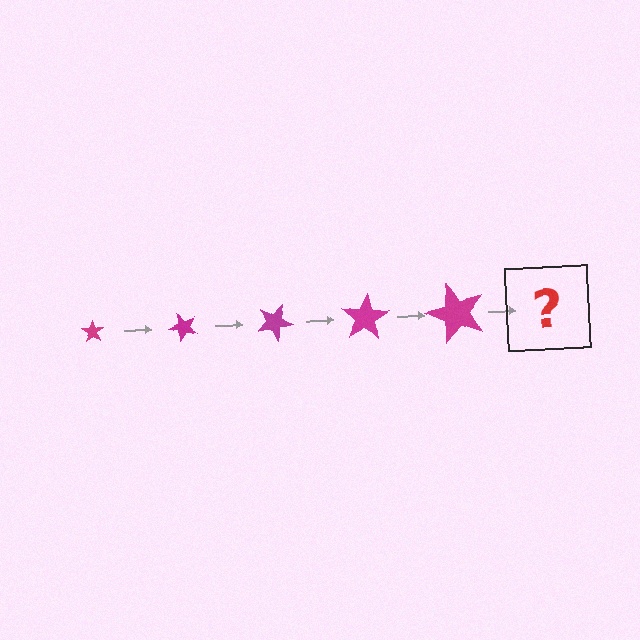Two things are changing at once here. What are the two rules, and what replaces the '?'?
The two rules are that the star grows larger each step and it rotates 50 degrees each step. The '?' should be a star, larger than the previous one and rotated 250 degrees from the start.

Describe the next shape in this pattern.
It should be a star, larger than the previous one and rotated 250 degrees from the start.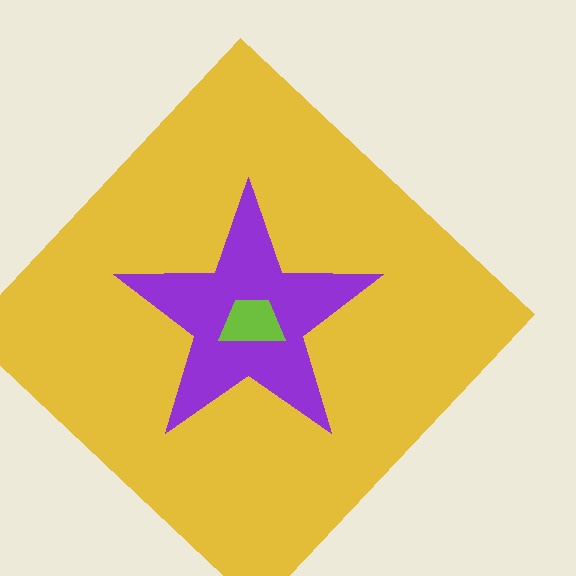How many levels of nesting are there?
3.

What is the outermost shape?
The yellow diamond.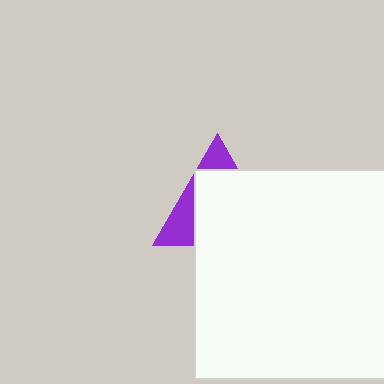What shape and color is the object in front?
The object in front is a white square.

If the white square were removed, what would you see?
You would see the complete purple triangle.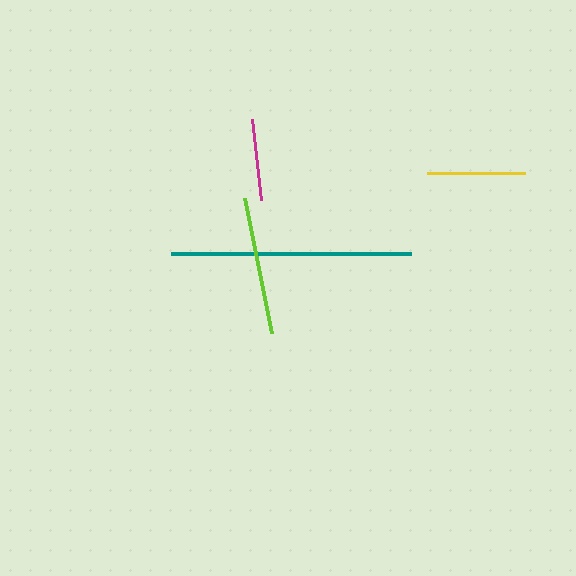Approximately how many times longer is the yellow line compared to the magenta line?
The yellow line is approximately 1.2 times the length of the magenta line.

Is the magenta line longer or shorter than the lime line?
The lime line is longer than the magenta line.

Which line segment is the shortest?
The magenta line is the shortest at approximately 82 pixels.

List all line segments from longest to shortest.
From longest to shortest: teal, lime, yellow, magenta.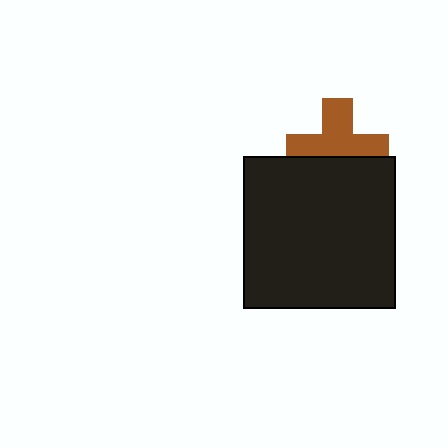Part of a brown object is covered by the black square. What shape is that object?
It is a cross.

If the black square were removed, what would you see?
You would see the complete brown cross.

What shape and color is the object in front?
The object in front is a black square.